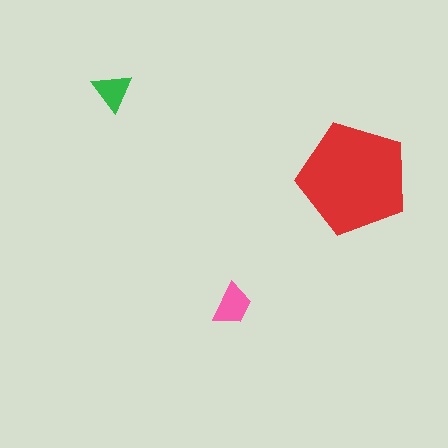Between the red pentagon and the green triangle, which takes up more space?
The red pentagon.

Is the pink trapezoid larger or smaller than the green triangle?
Larger.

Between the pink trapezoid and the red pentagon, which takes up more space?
The red pentagon.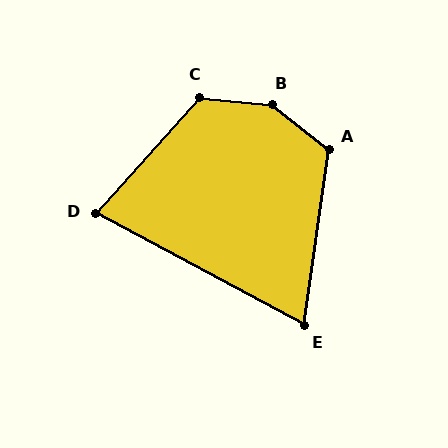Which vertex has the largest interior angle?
B, at approximately 147 degrees.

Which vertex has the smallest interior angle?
E, at approximately 70 degrees.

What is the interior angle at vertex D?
Approximately 76 degrees (acute).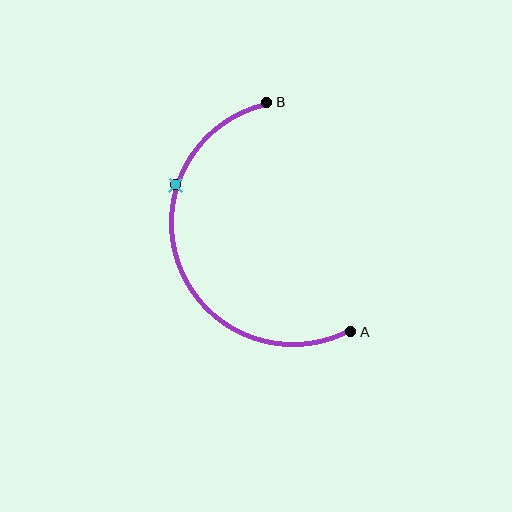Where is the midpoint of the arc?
The arc midpoint is the point on the curve farthest from the straight line joining A and B. It sits to the left of that line.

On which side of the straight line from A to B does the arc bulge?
The arc bulges to the left of the straight line connecting A and B.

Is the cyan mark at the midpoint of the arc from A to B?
No. The cyan mark lies on the arc but is closer to endpoint B. The arc midpoint would be at the point on the curve equidistant along the arc from both A and B.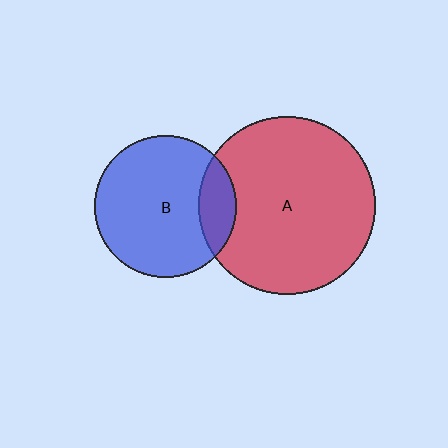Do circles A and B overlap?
Yes.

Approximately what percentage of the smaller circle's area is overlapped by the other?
Approximately 15%.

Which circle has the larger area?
Circle A (red).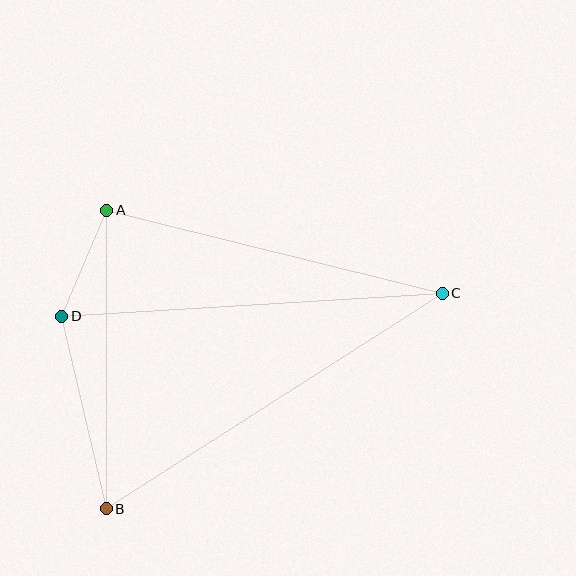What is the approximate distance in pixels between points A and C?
The distance between A and C is approximately 346 pixels.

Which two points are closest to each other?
Points A and D are closest to each other.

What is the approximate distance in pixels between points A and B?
The distance between A and B is approximately 298 pixels.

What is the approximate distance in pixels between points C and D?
The distance between C and D is approximately 381 pixels.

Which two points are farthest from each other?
Points B and C are farthest from each other.